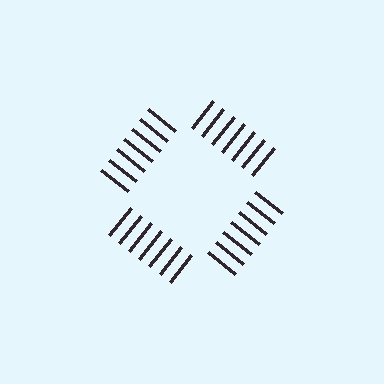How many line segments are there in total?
28 — 7 along each of the 4 edges.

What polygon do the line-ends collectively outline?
An illusory square — the line segments terminate on its edges but no continuous stroke is drawn.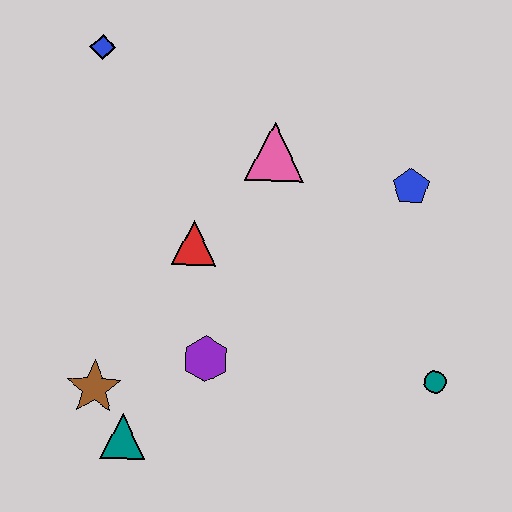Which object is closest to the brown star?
The teal triangle is closest to the brown star.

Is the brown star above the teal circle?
No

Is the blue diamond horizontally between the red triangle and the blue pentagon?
No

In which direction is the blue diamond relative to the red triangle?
The blue diamond is above the red triangle.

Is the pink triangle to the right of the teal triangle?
Yes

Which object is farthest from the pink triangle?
The teal triangle is farthest from the pink triangle.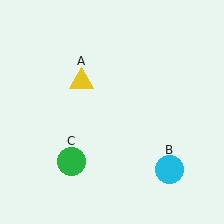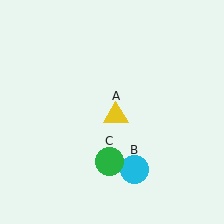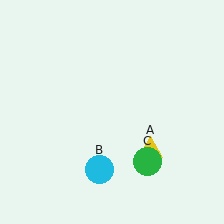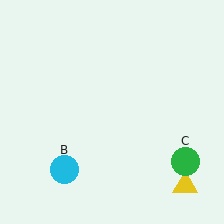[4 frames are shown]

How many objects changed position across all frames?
3 objects changed position: yellow triangle (object A), cyan circle (object B), green circle (object C).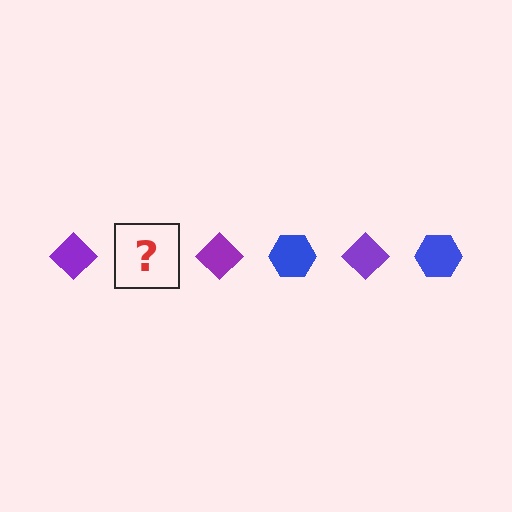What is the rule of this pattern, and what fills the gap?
The rule is that the pattern alternates between purple diamond and blue hexagon. The gap should be filled with a blue hexagon.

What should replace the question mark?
The question mark should be replaced with a blue hexagon.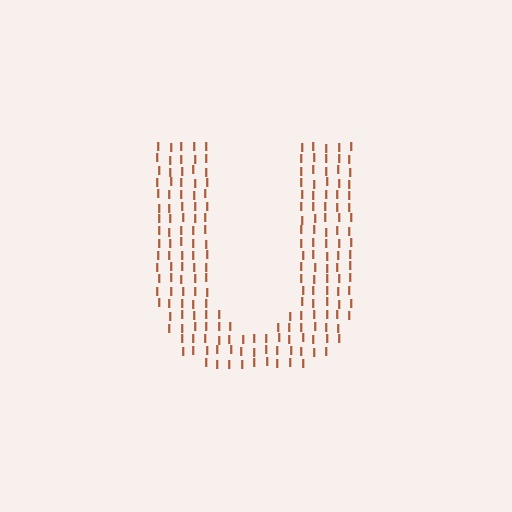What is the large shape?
The large shape is the letter U.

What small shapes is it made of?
It is made of small letter I's.